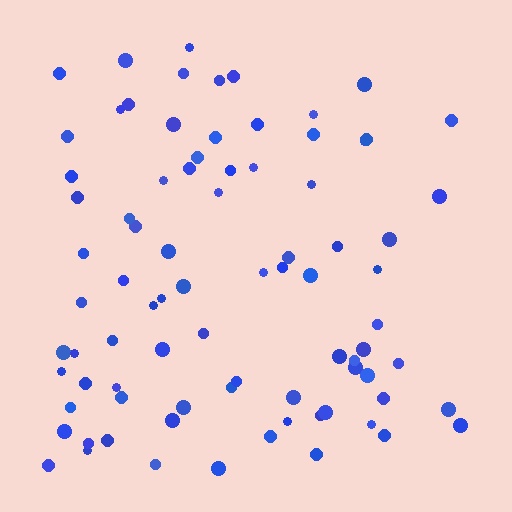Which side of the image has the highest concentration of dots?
The left.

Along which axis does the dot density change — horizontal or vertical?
Horizontal.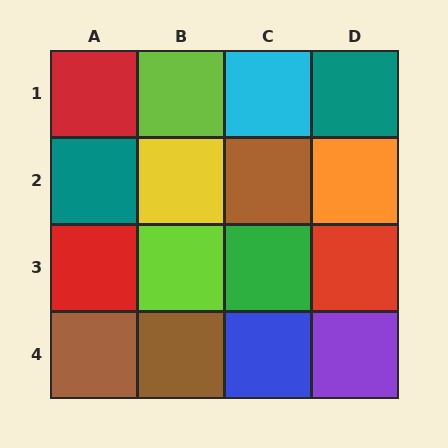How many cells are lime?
2 cells are lime.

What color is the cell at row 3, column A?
Red.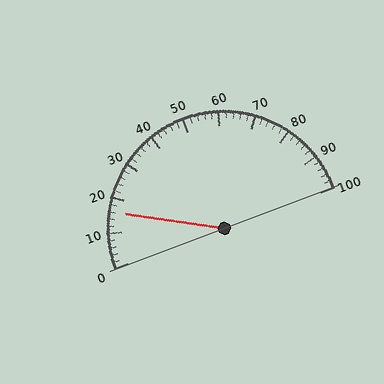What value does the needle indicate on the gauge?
The needle indicates approximately 16.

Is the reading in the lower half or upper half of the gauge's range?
The reading is in the lower half of the range (0 to 100).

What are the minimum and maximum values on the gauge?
The gauge ranges from 0 to 100.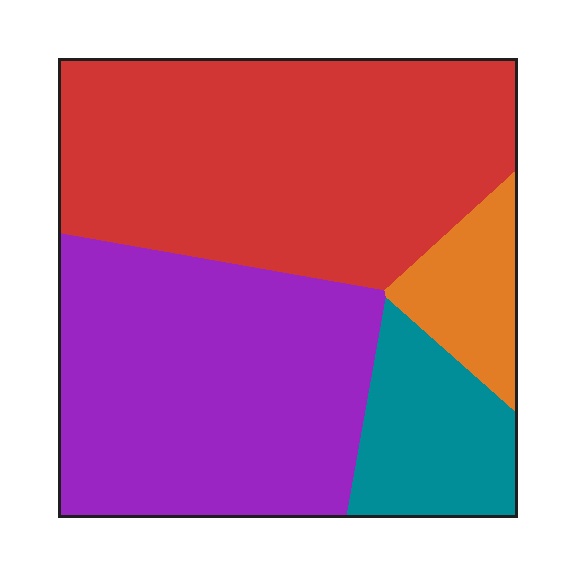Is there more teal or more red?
Red.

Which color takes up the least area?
Orange, at roughly 10%.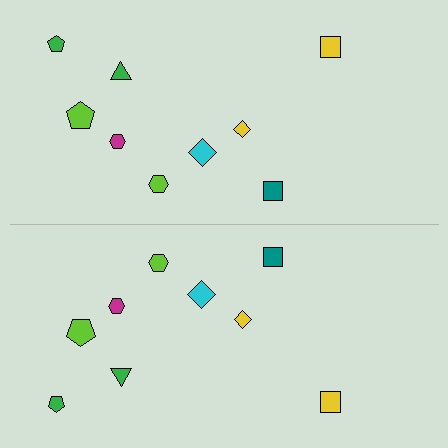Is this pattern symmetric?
Yes, this pattern has bilateral (reflection) symmetry.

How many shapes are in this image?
There are 18 shapes in this image.